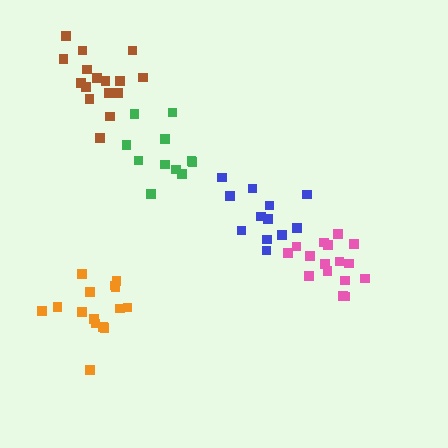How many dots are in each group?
Group 1: 12 dots, Group 2: 16 dots, Group 3: 11 dots, Group 4: 15 dots, Group 5: 16 dots (70 total).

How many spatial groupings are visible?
There are 5 spatial groupings.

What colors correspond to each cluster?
The clusters are colored: blue, brown, green, orange, pink.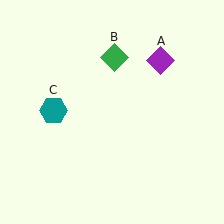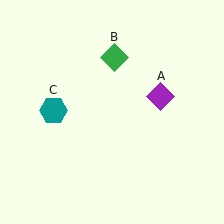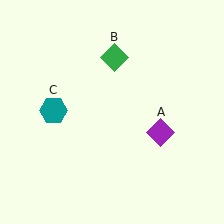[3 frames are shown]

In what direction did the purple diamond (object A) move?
The purple diamond (object A) moved down.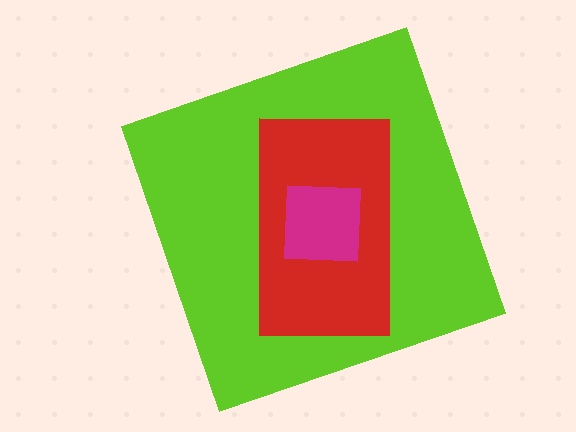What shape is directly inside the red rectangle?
The magenta square.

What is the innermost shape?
The magenta square.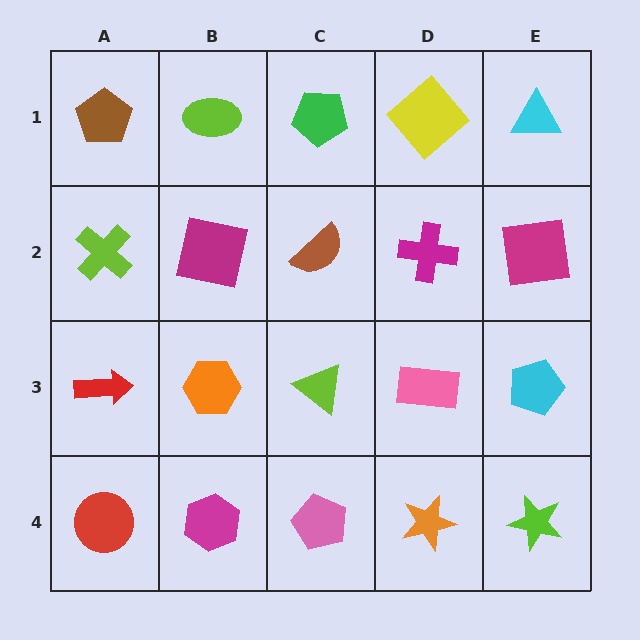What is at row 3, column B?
An orange hexagon.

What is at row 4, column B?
A magenta hexagon.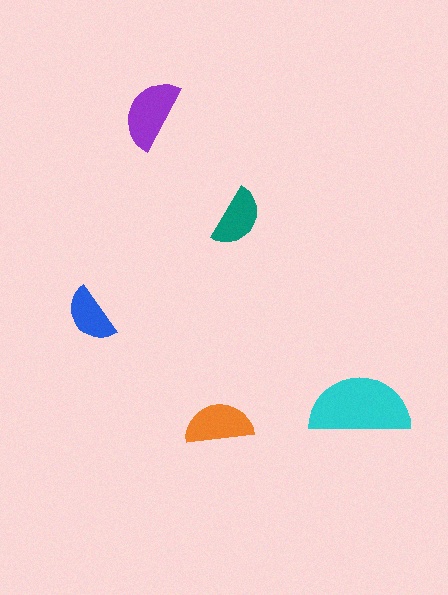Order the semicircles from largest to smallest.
the cyan one, the purple one, the orange one, the teal one, the blue one.